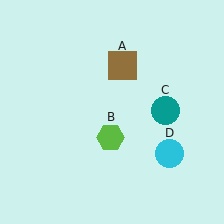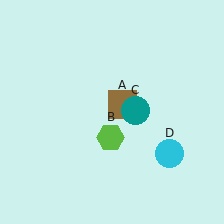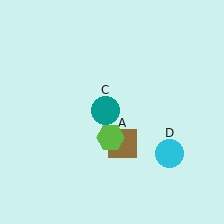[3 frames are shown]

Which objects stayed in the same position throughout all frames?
Lime hexagon (object B) and cyan circle (object D) remained stationary.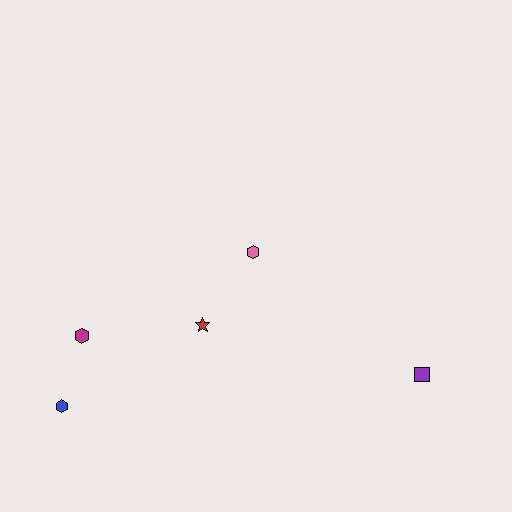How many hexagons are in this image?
There are 3 hexagons.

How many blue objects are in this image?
There is 1 blue object.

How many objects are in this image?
There are 5 objects.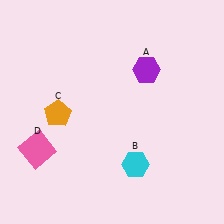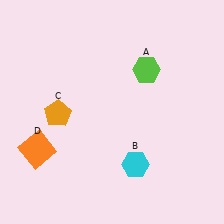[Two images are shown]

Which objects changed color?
A changed from purple to lime. D changed from pink to orange.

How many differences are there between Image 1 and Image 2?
There are 2 differences between the two images.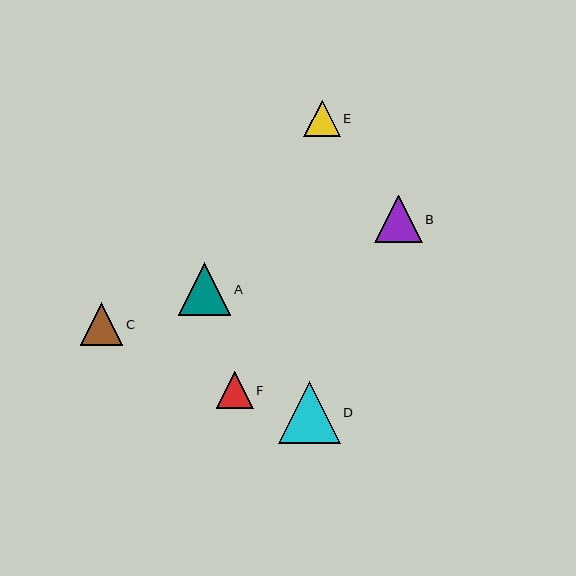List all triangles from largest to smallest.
From largest to smallest: D, A, B, C, F, E.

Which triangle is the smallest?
Triangle E is the smallest with a size of approximately 37 pixels.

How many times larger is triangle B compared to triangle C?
Triangle B is approximately 1.1 times the size of triangle C.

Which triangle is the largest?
Triangle D is the largest with a size of approximately 62 pixels.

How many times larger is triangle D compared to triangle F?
Triangle D is approximately 1.7 times the size of triangle F.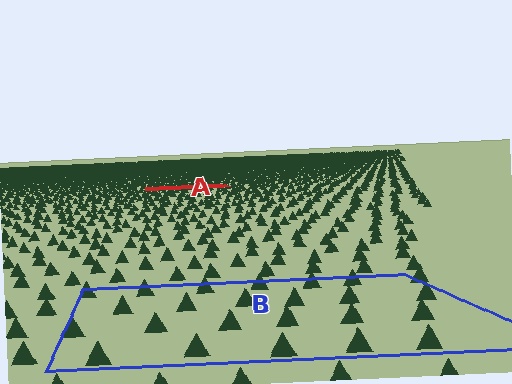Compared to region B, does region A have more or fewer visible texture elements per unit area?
Region A has more texture elements per unit area — they are packed more densely because it is farther away.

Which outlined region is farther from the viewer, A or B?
Region A is farther from the viewer — the texture elements inside it appear smaller and more densely packed.